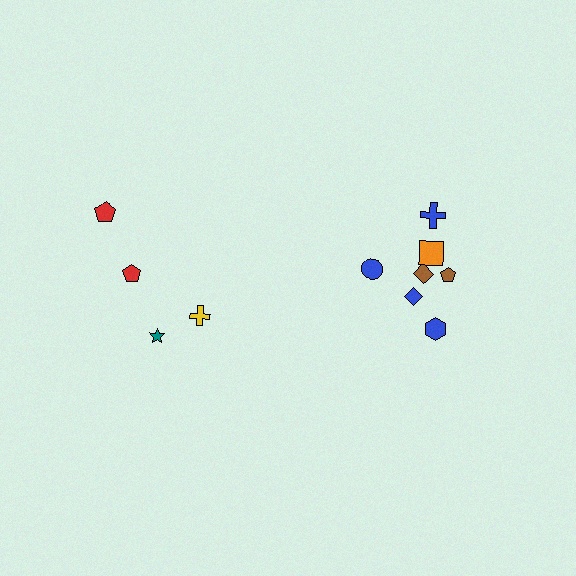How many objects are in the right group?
There are 7 objects.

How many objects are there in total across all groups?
There are 11 objects.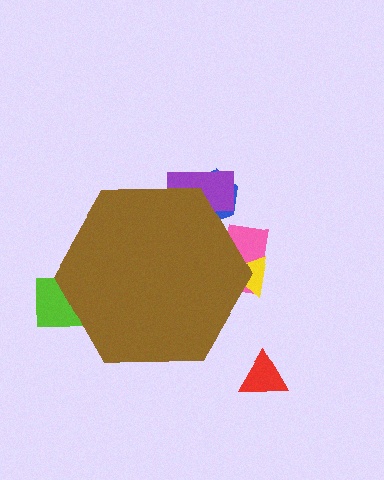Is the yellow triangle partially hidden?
Yes, the yellow triangle is partially hidden behind the brown hexagon.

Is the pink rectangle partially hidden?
Yes, the pink rectangle is partially hidden behind the brown hexagon.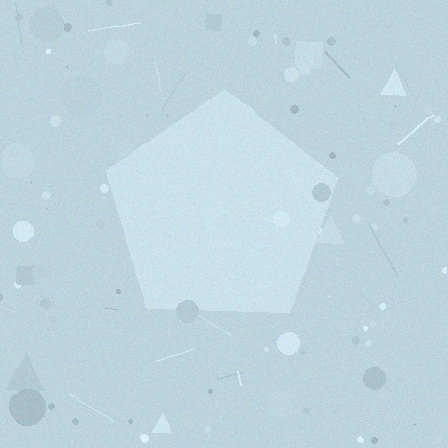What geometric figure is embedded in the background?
A pentagon is embedded in the background.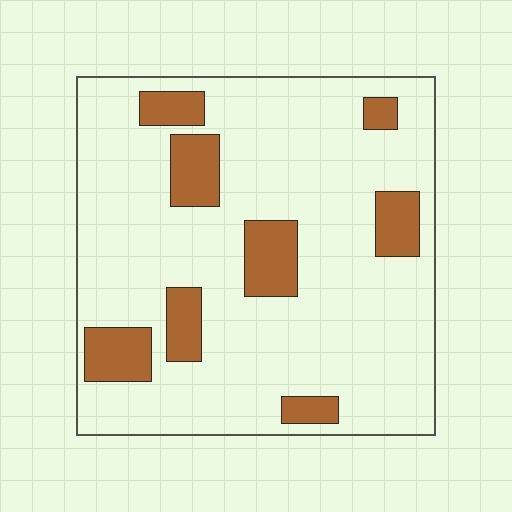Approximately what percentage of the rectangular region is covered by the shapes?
Approximately 15%.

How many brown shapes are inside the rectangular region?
8.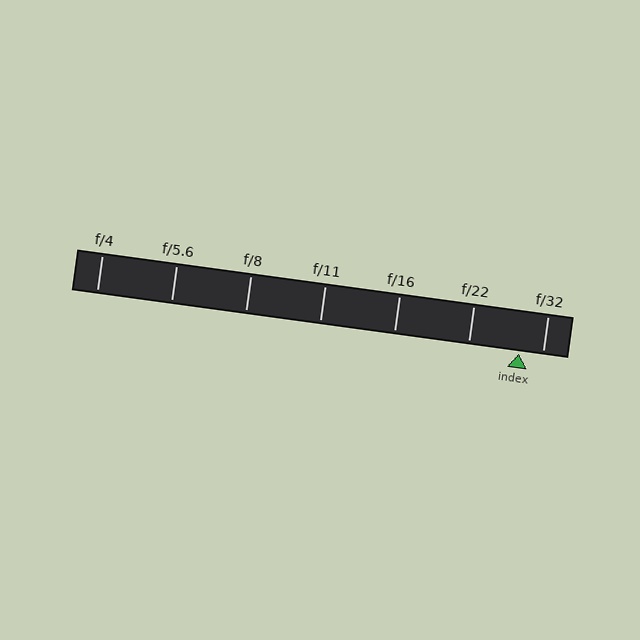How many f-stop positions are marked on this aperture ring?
There are 7 f-stop positions marked.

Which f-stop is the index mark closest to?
The index mark is closest to f/32.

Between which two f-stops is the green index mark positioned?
The index mark is between f/22 and f/32.